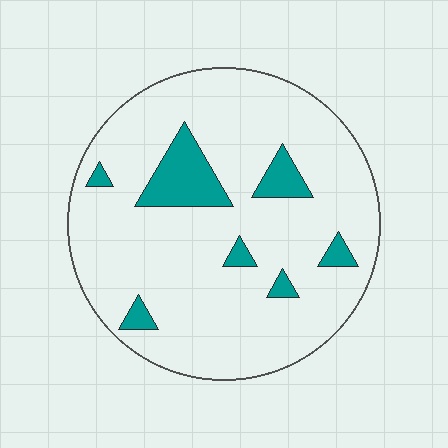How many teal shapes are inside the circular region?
7.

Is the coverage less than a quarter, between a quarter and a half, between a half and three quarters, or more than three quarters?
Less than a quarter.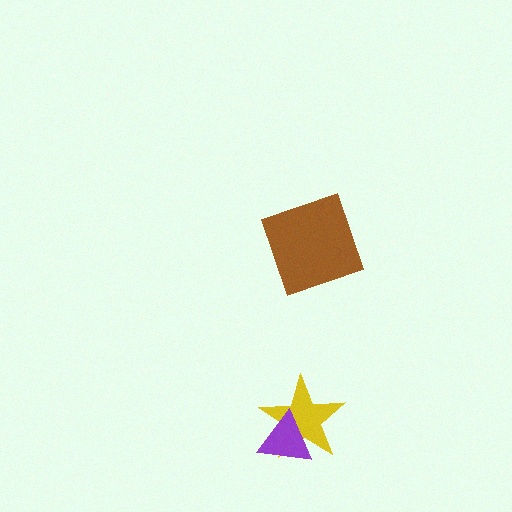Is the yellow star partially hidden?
Yes, it is partially covered by another shape.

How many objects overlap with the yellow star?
1 object overlaps with the yellow star.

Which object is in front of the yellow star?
The purple triangle is in front of the yellow star.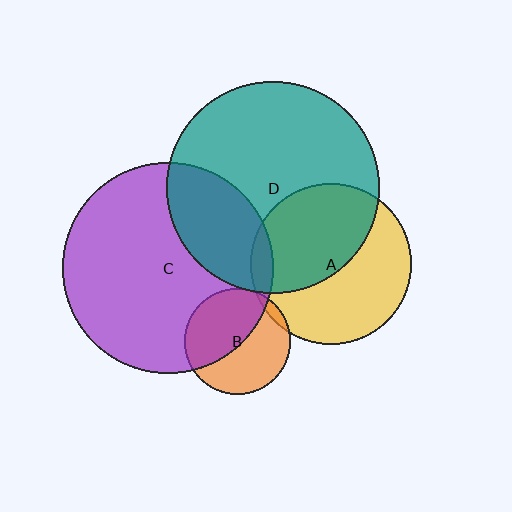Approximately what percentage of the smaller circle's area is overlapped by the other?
Approximately 50%.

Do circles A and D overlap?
Yes.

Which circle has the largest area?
Circle D (teal).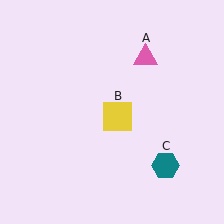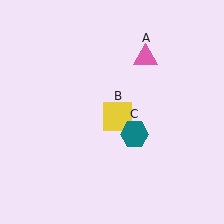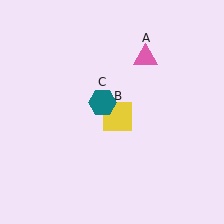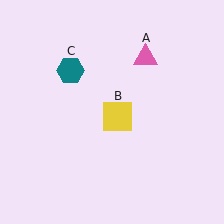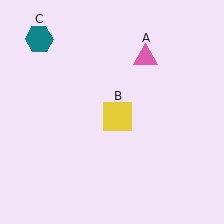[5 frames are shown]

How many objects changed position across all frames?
1 object changed position: teal hexagon (object C).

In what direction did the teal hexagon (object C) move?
The teal hexagon (object C) moved up and to the left.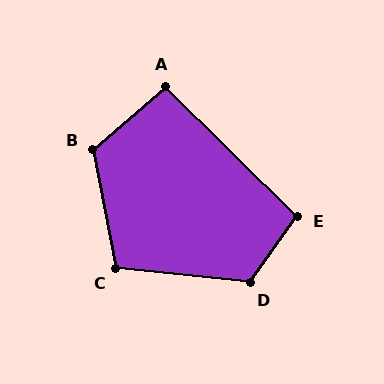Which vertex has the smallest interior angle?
A, at approximately 95 degrees.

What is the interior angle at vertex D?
Approximately 119 degrees (obtuse).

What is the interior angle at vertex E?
Approximately 99 degrees (obtuse).